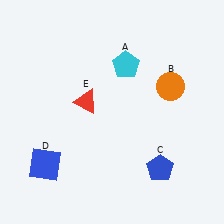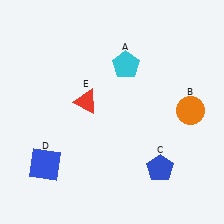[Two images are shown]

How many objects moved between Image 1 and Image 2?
1 object moved between the two images.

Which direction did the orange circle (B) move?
The orange circle (B) moved down.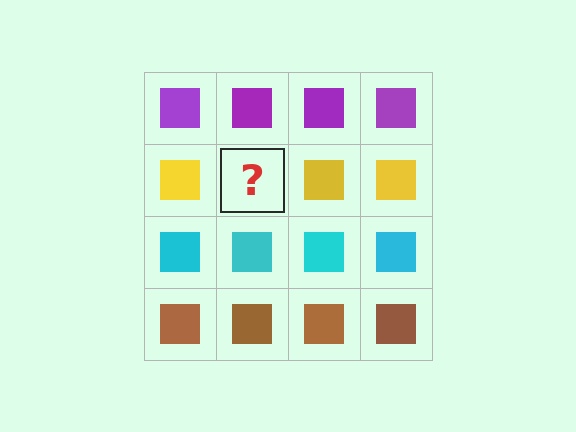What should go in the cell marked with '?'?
The missing cell should contain a yellow square.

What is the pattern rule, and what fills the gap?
The rule is that each row has a consistent color. The gap should be filled with a yellow square.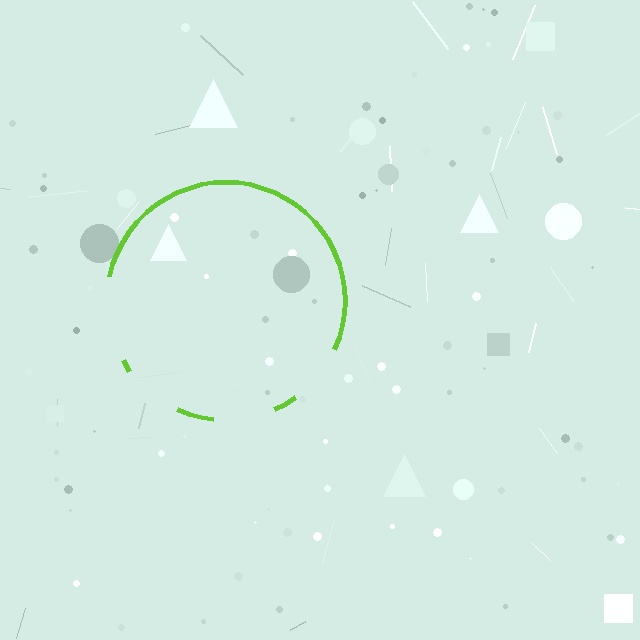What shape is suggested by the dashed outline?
The dashed outline suggests a circle.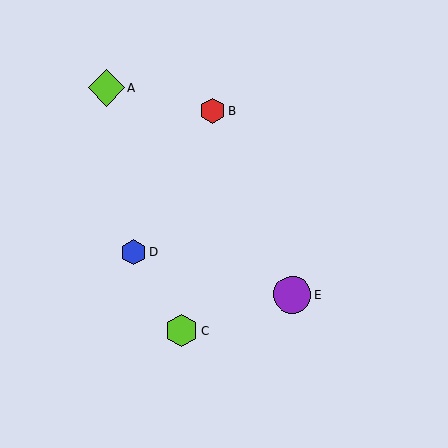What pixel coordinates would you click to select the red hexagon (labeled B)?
Click at (213, 111) to select the red hexagon B.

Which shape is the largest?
The purple circle (labeled E) is the largest.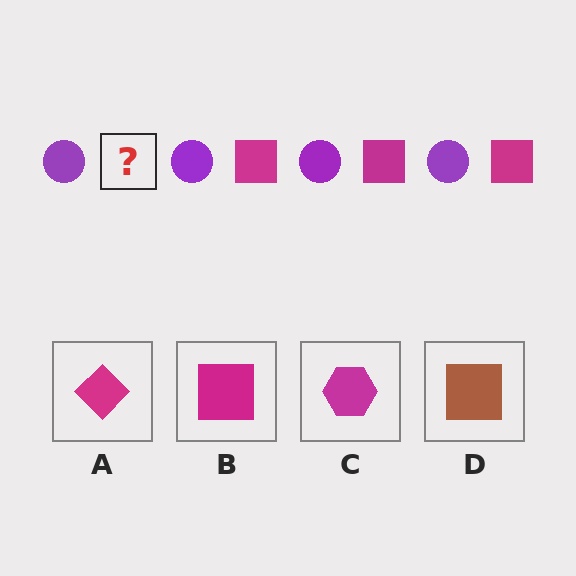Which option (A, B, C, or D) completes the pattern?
B.